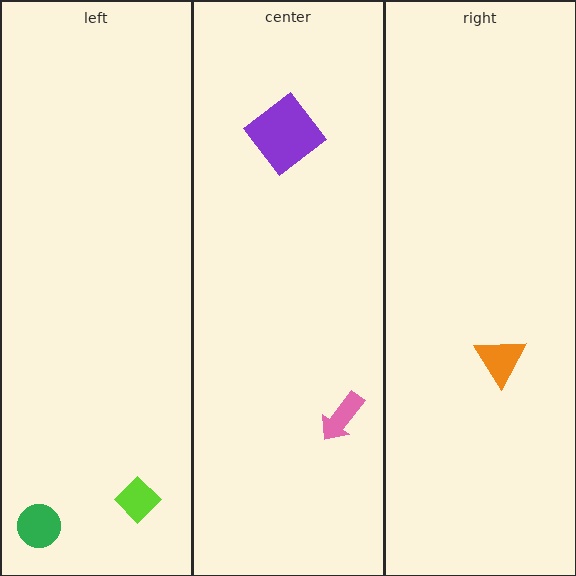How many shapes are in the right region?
1.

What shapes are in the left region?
The green circle, the lime diamond.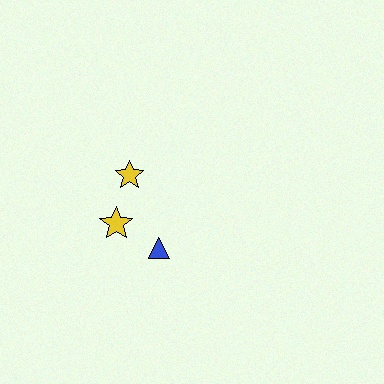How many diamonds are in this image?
There are no diamonds.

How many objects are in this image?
There are 3 objects.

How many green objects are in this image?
There are no green objects.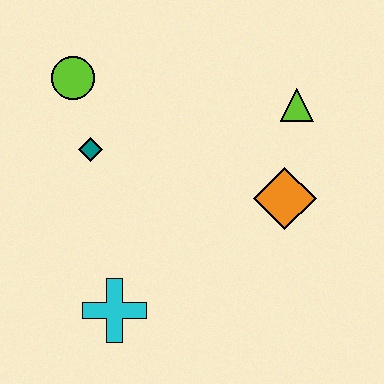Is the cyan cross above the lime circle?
No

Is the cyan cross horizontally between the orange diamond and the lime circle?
Yes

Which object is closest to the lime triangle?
The orange diamond is closest to the lime triangle.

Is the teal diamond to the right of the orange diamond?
No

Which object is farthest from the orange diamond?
The lime circle is farthest from the orange diamond.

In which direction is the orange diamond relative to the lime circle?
The orange diamond is to the right of the lime circle.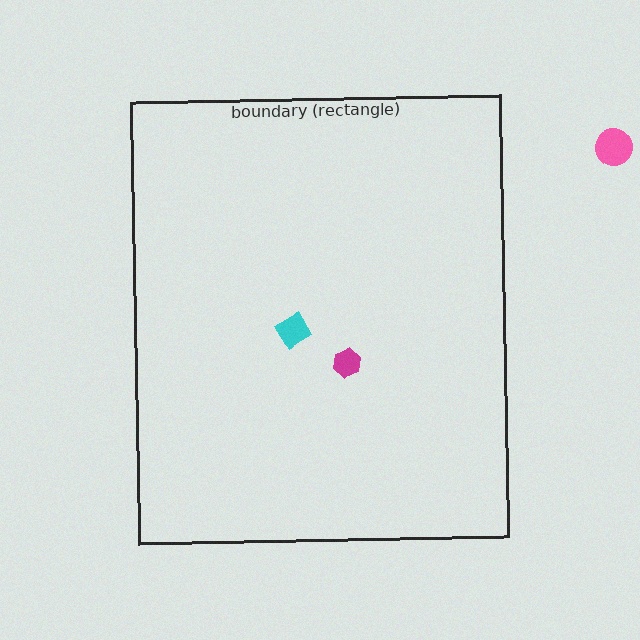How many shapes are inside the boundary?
2 inside, 1 outside.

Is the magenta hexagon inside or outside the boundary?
Inside.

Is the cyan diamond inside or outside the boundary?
Inside.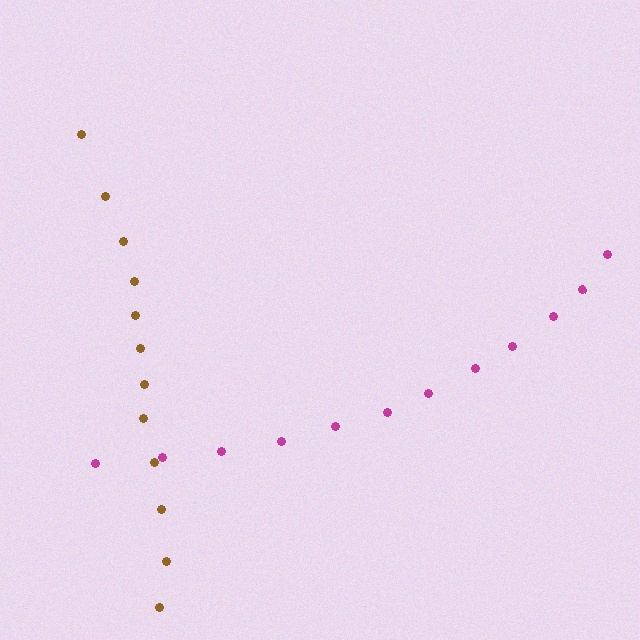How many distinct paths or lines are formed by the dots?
There are 2 distinct paths.